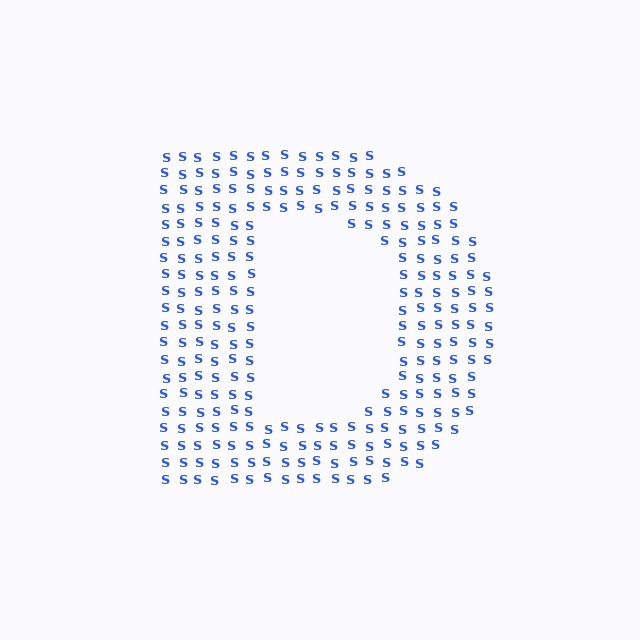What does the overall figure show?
The overall figure shows the letter D.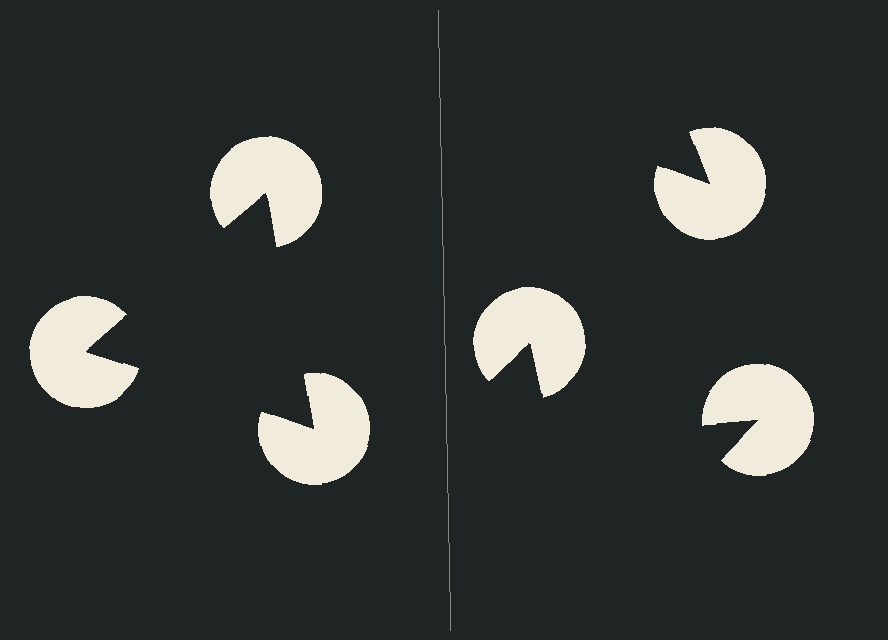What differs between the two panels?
The pac-man discs are positioned identically on both sides; only the wedge orientations differ. On the left they align to a triangle; on the right they are misaligned.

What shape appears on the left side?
An illusory triangle.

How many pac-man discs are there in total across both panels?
6 — 3 on each side.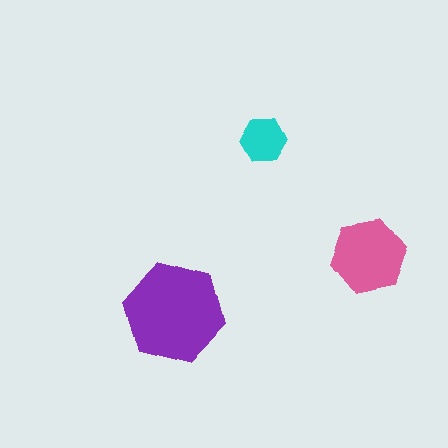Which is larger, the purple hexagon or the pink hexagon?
The purple one.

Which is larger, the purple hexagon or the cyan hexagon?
The purple one.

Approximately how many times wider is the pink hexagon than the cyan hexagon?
About 1.5 times wider.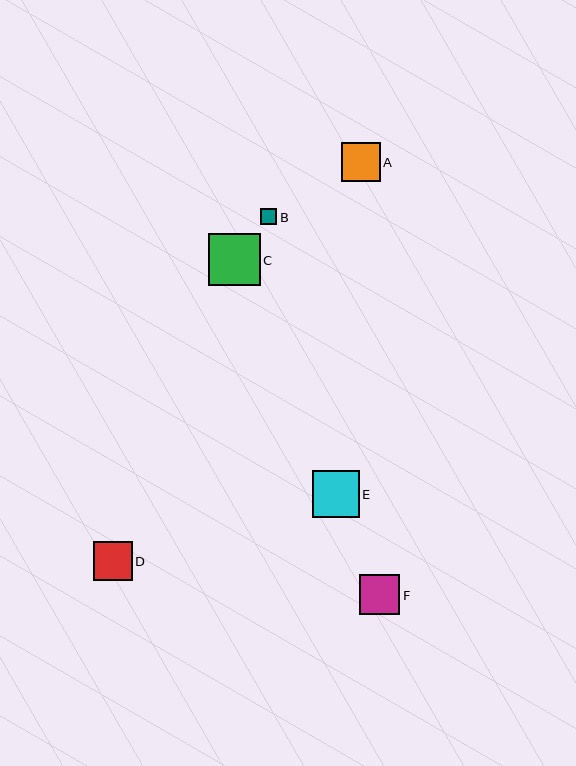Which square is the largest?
Square C is the largest with a size of approximately 52 pixels.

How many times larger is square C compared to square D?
Square C is approximately 1.3 times the size of square D.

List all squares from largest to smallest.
From largest to smallest: C, E, F, D, A, B.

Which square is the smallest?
Square B is the smallest with a size of approximately 16 pixels.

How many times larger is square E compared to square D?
Square E is approximately 1.2 times the size of square D.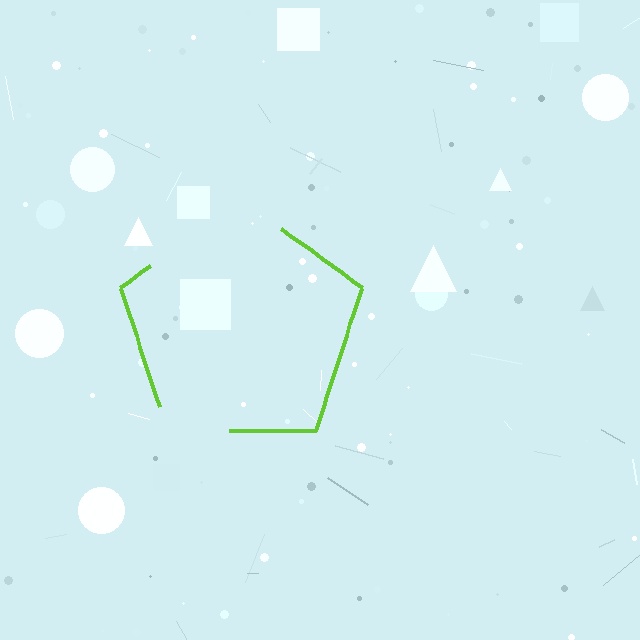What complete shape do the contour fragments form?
The contour fragments form a pentagon.